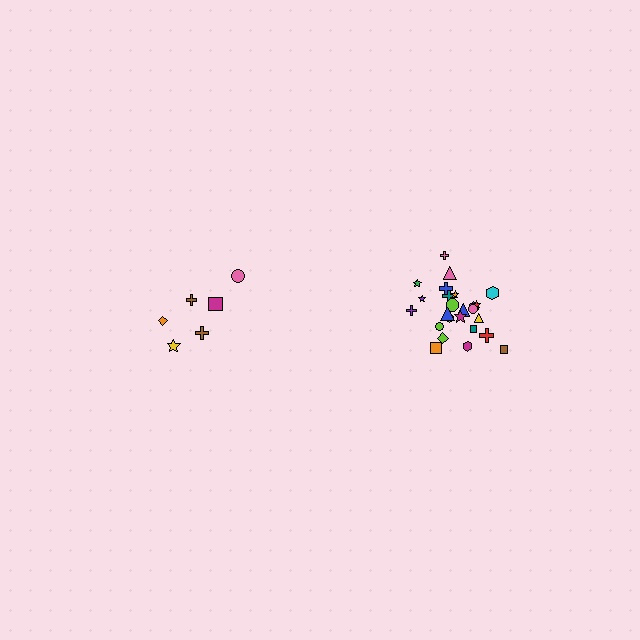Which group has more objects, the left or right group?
The right group.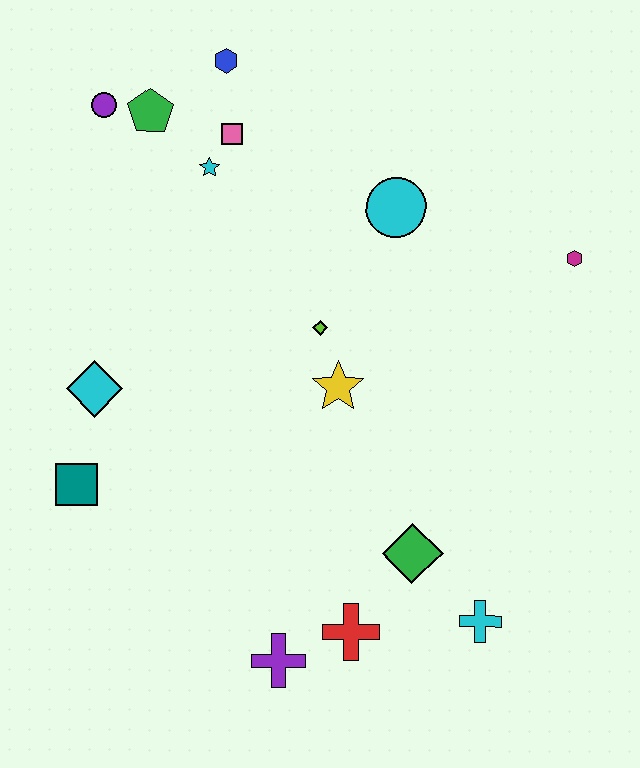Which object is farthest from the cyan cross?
The purple circle is farthest from the cyan cross.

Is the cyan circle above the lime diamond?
Yes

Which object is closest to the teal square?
The cyan diamond is closest to the teal square.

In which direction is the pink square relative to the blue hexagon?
The pink square is below the blue hexagon.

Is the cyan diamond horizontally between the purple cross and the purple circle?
No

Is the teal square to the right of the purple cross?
No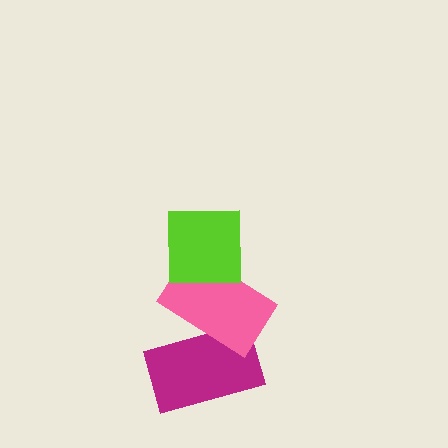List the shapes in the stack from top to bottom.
From top to bottom: the lime square, the pink rectangle, the magenta rectangle.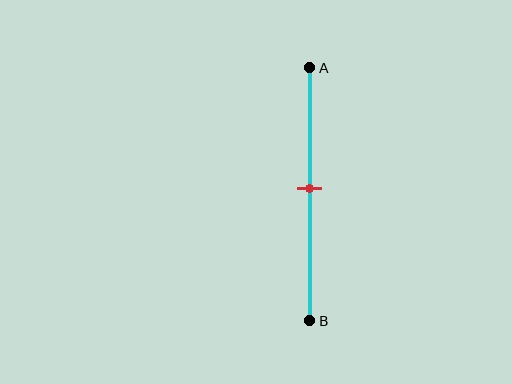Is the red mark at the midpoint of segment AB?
Yes, the mark is approximately at the midpoint.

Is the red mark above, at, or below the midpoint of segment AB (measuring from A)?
The red mark is approximately at the midpoint of segment AB.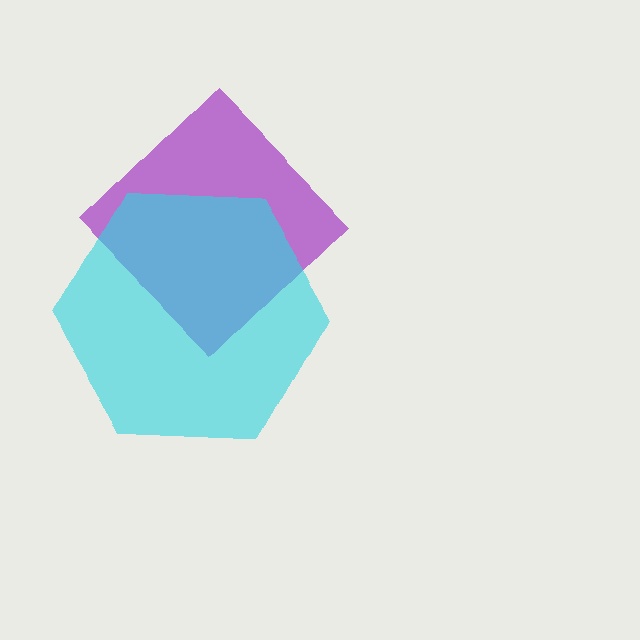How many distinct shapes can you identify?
There are 2 distinct shapes: a purple diamond, a cyan hexagon.